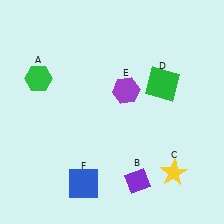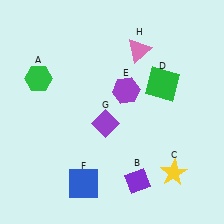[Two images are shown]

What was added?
A purple diamond (G), a pink triangle (H) were added in Image 2.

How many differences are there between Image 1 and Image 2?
There are 2 differences between the two images.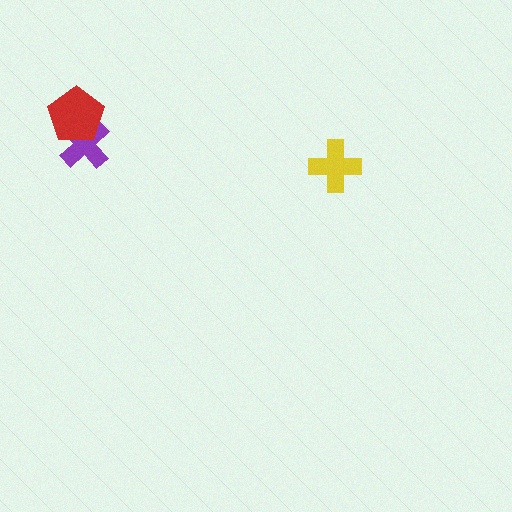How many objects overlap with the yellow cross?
0 objects overlap with the yellow cross.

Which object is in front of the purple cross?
The red pentagon is in front of the purple cross.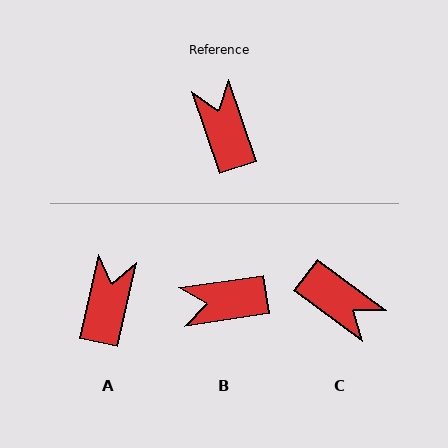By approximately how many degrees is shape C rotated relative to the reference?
Approximately 146 degrees clockwise.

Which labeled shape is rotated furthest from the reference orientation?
C, about 146 degrees away.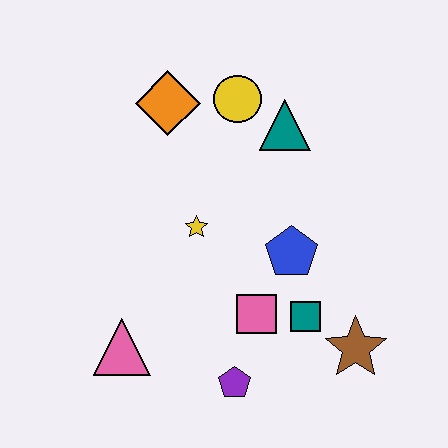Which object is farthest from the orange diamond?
The brown star is farthest from the orange diamond.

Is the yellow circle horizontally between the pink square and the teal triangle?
No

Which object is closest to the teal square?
The pink square is closest to the teal square.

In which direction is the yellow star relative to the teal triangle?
The yellow star is below the teal triangle.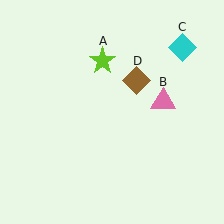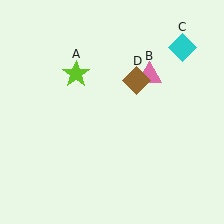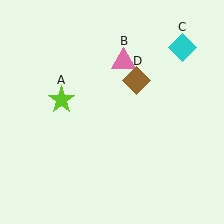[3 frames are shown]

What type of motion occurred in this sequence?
The lime star (object A), pink triangle (object B) rotated counterclockwise around the center of the scene.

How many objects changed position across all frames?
2 objects changed position: lime star (object A), pink triangle (object B).